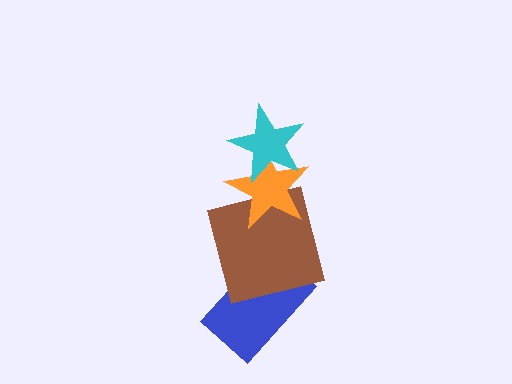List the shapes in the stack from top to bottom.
From top to bottom: the cyan star, the orange star, the brown square, the blue rectangle.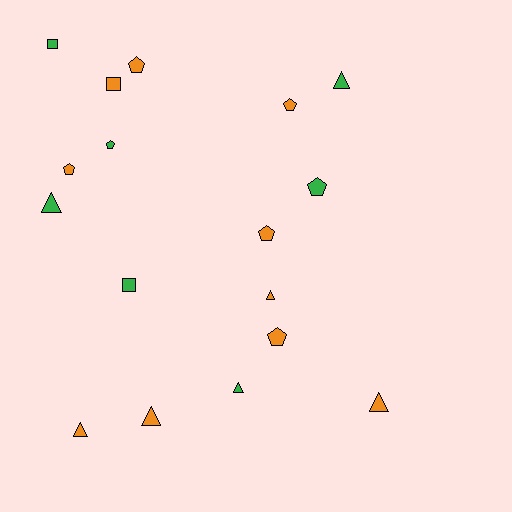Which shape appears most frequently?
Pentagon, with 7 objects.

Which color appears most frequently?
Orange, with 10 objects.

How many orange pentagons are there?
There are 5 orange pentagons.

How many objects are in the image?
There are 17 objects.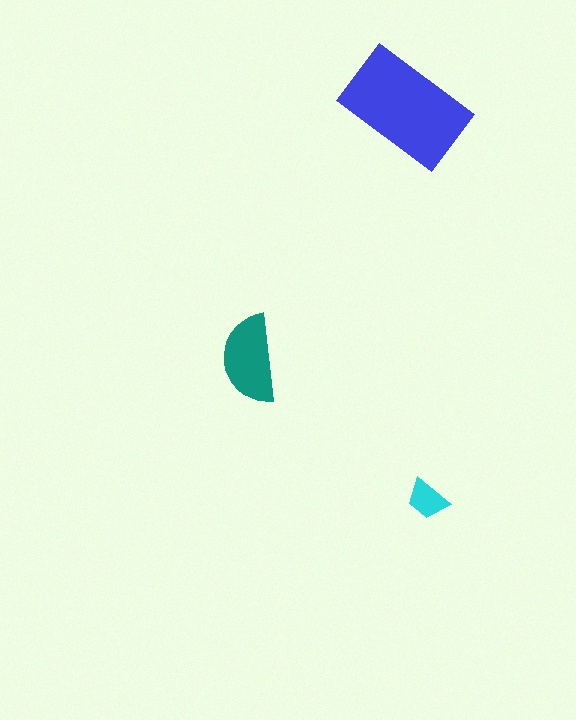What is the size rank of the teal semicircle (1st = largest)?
2nd.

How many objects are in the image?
There are 3 objects in the image.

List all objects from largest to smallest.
The blue rectangle, the teal semicircle, the cyan trapezoid.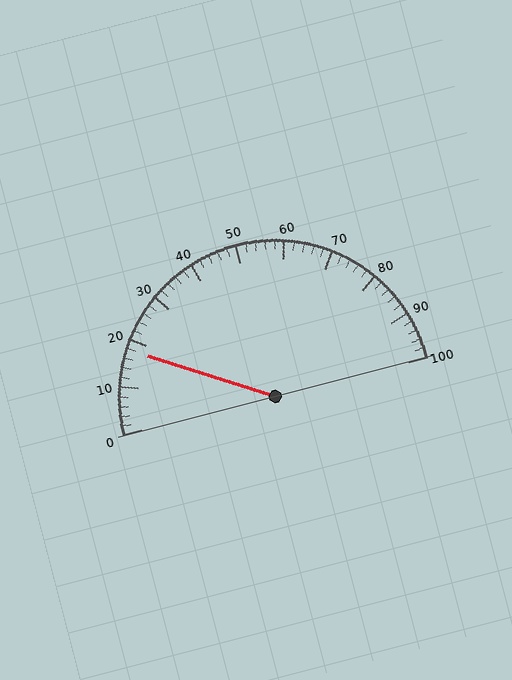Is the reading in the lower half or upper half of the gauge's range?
The reading is in the lower half of the range (0 to 100).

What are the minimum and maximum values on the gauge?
The gauge ranges from 0 to 100.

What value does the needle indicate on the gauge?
The needle indicates approximately 18.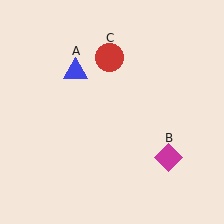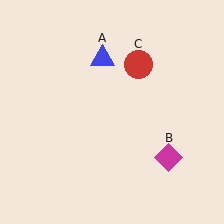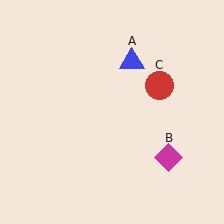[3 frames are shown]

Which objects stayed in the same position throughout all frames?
Magenta diamond (object B) remained stationary.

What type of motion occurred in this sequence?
The blue triangle (object A), red circle (object C) rotated clockwise around the center of the scene.